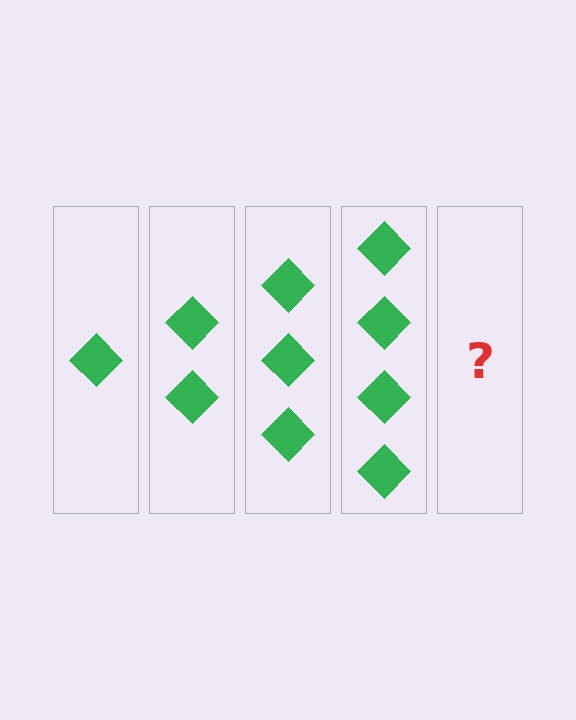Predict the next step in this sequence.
The next step is 5 diamonds.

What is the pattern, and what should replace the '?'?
The pattern is that each step adds one more diamond. The '?' should be 5 diamonds.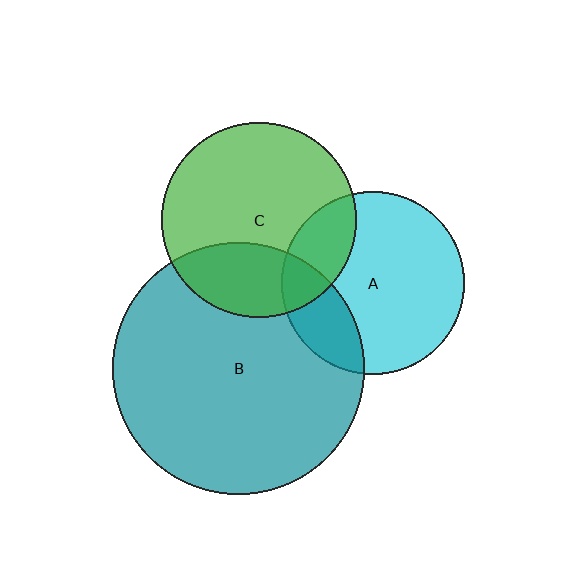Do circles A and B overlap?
Yes.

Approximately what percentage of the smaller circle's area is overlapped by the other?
Approximately 20%.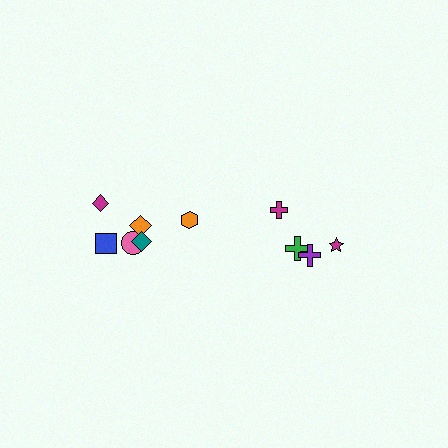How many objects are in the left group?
There are 6 objects.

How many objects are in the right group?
There are 4 objects.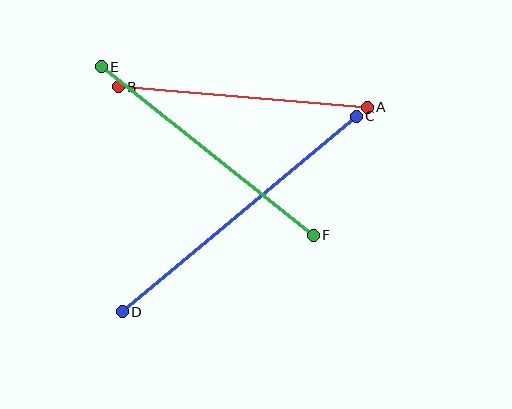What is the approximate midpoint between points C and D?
The midpoint is at approximately (239, 214) pixels.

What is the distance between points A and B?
The distance is approximately 249 pixels.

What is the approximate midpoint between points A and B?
The midpoint is at approximately (243, 97) pixels.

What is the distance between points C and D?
The distance is approximately 305 pixels.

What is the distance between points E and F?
The distance is approximately 271 pixels.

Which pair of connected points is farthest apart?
Points C and D are farthest apart.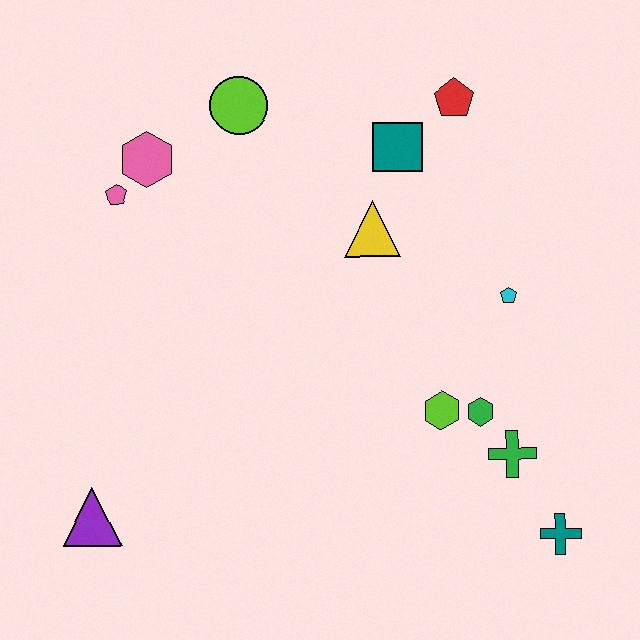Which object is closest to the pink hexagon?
The pink pentagon is closest to the pink hexagon.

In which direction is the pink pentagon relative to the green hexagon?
The pink pentagon is to the left of the green hexagon.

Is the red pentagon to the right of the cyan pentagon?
No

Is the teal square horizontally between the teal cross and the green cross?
No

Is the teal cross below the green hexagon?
Yes